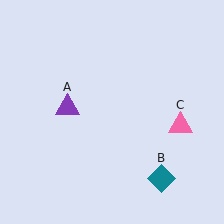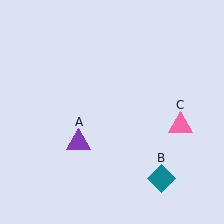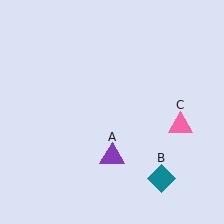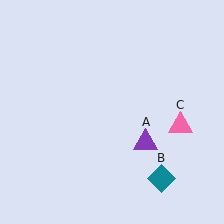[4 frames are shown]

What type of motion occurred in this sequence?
The purple triangle (object A) rotated counterclockwise around the center of the scene.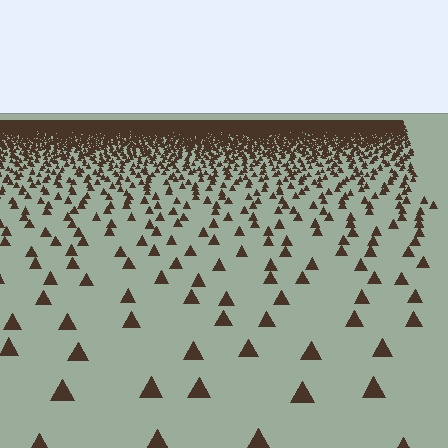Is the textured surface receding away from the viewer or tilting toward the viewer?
The surface is receding away from the viewer. Texture elements get smaller and denser toward the top.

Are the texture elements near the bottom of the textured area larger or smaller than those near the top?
Larger. Near the bottom, elements are closer to the viewer and appear at a bigger on-screen size.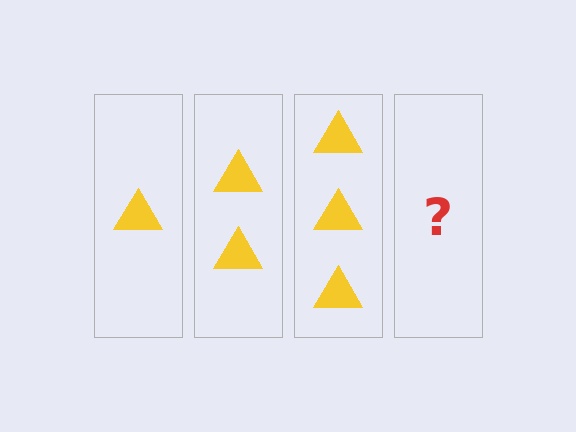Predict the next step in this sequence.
The next step is 4 triangles.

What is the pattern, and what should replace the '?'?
The pattern is that each step adds one more triangle. The '?' should be 4 triangles.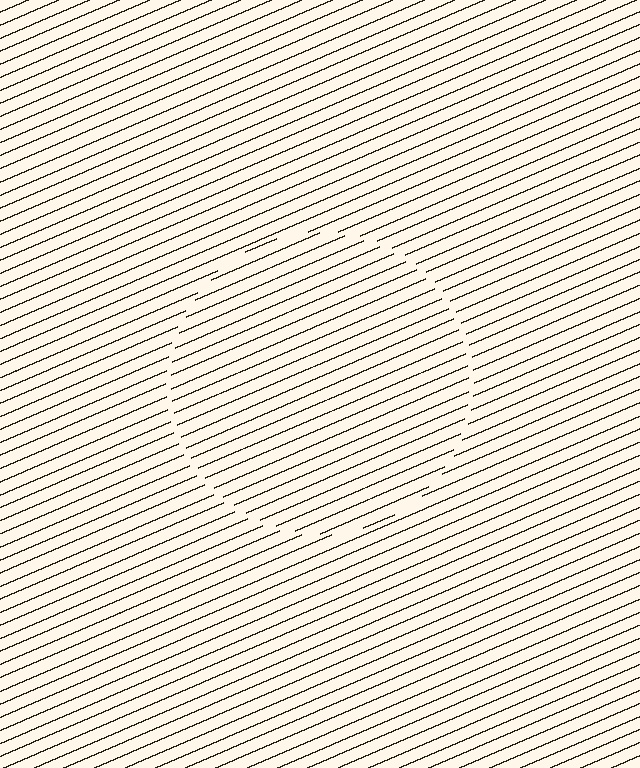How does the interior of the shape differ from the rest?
The interior of the shape contains the same grating, shifted by half a period — the contour is defined by the phase discontinuity where line-ends from the inner and outer gratings abut.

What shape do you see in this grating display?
An illusory circle. The interior of the shape contains the same grating, shifted by half a period — the contour is defined by the phase discontinuity where line-ends from the inner and outer gratings abut.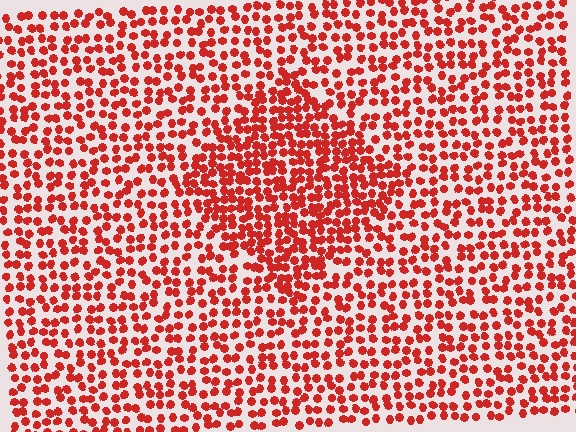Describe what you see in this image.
The image contains small red elements arranged at two different densities. A diamond-shaped region is visible where the elements are more densely packed than the surrounding area.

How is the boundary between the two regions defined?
The boundary is defined by a change in element density (approximately 1.7x ratio). All elements are the same color, size, and shape.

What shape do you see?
I see a diamond.